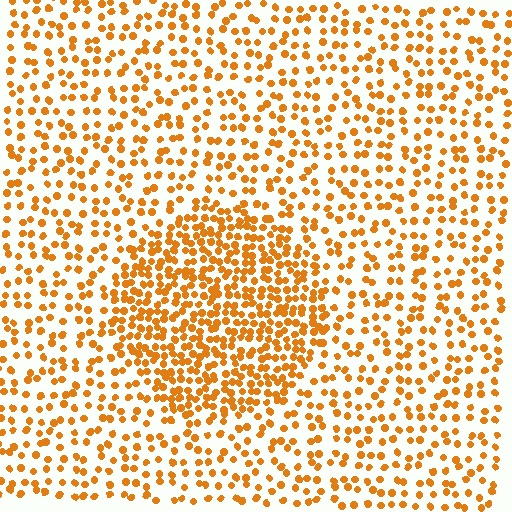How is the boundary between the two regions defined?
The boundary is defined by a change in element density (approximately 2.1x ratio). All elements are the same color, size, and shape.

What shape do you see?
I see a circle.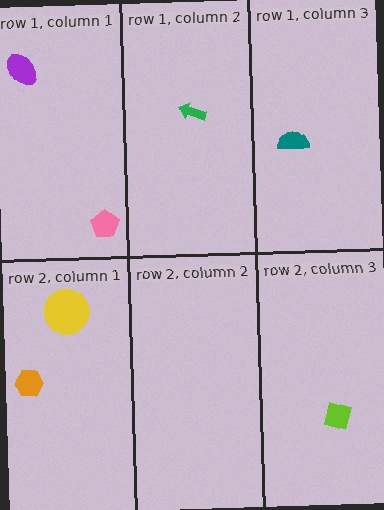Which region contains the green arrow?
The row 1, column 2 region.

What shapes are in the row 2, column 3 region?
The lime square.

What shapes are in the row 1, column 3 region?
The teal semicircle.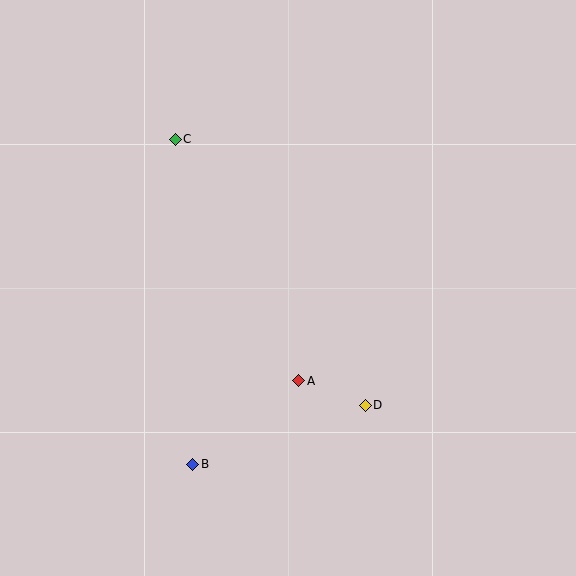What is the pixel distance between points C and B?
The distance between C and B is 325 pixels.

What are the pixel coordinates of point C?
Point C is at (175, 139).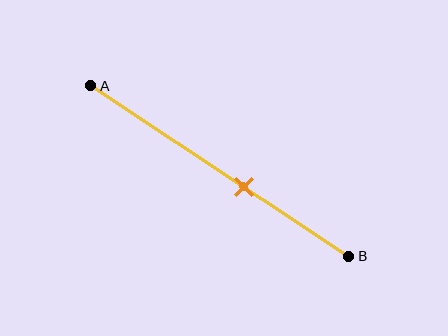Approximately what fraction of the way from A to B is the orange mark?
The orange mark is approximately 60% of the way from A to B.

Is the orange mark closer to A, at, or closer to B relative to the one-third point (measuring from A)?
The orange mark is closer to point B than the one-third point of segment AB.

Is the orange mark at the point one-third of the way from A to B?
No, the mark is at about 60% from A, not at the 33% one-third point.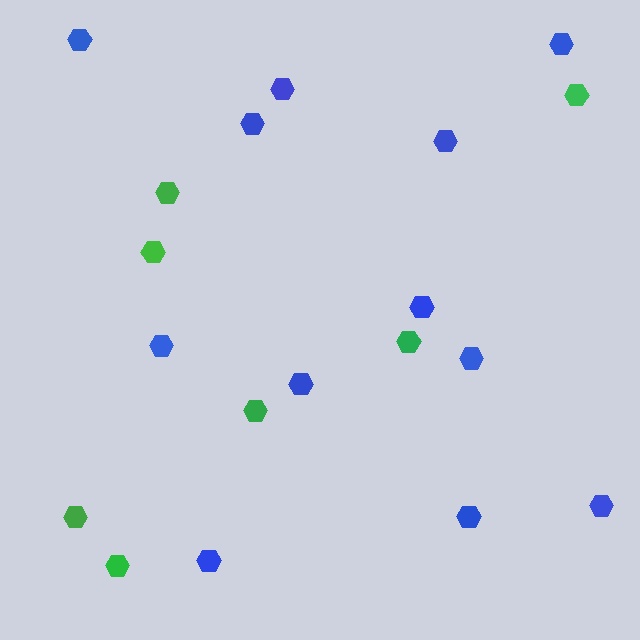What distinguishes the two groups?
There are 2 groups: one group of green hexagons (7) and one group of blue hexagons (12).